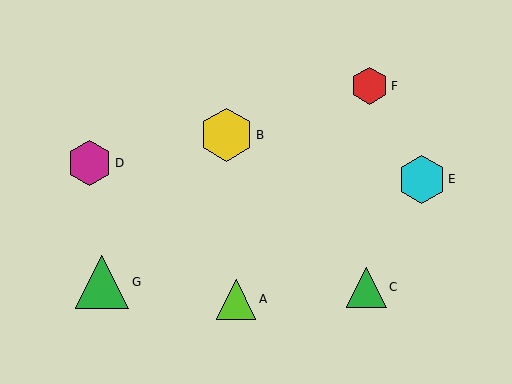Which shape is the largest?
The green triangle (labeled G) is the largest.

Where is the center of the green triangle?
The center of the green triangle is at (366, 287).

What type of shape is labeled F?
Shape F is a red hexagon.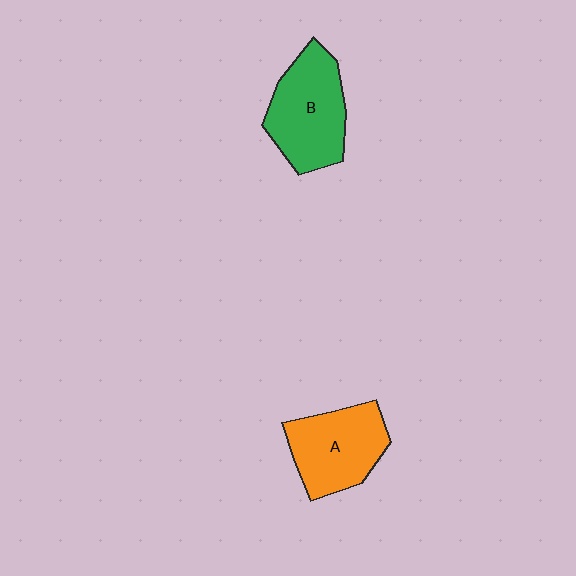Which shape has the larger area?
Shape B (green).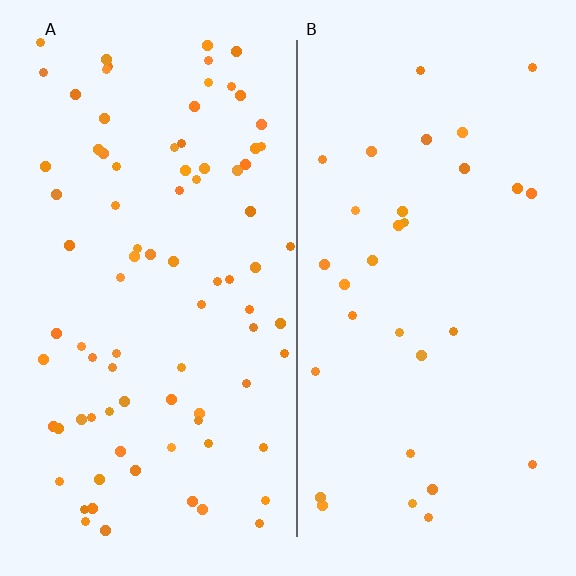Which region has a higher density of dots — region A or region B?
A (the left).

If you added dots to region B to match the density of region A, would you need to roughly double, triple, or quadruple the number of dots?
Approximately triple.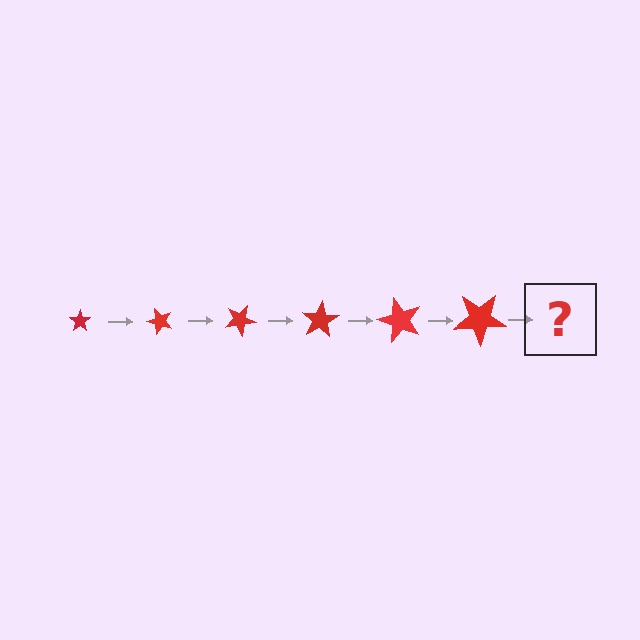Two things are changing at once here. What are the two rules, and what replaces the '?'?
The two rules are that the star grows larger each step and it rotates 50 degrees each step. The '?' should be a star, larger than the previous one and rotated 300 degrees from the start.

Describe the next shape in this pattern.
It should be a star, larger than the previous one and rotated 300 degrees from the start.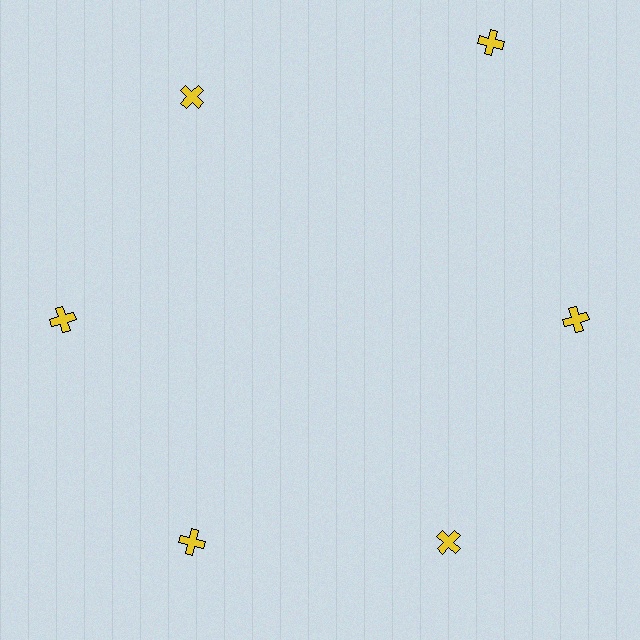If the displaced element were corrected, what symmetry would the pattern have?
It would have 6-fold rotational symmetry — the pattern would map onto itself every 60 degrees.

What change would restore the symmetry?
The symmetry would be restored by moving it inward, back onto the ring so that all 6 crosses sit at equal angles and equal distance from the center.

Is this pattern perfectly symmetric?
No. The 6 yellow crosses are arranged in a ring, but one element near the 1 o'clock position is pushed outward from the center, breaking the 6-fold rotational symmetry.